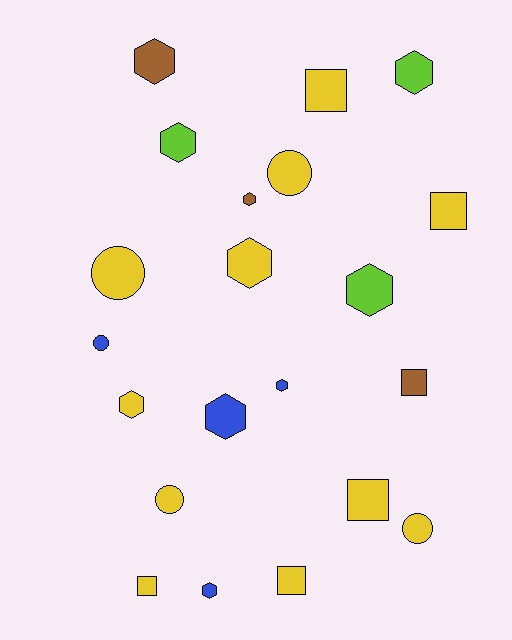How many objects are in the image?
There are 21 objects.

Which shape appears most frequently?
Hexagon, with 10 objects.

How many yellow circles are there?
There are 4 yellow circles.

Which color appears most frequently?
Yellow, with 11 objects.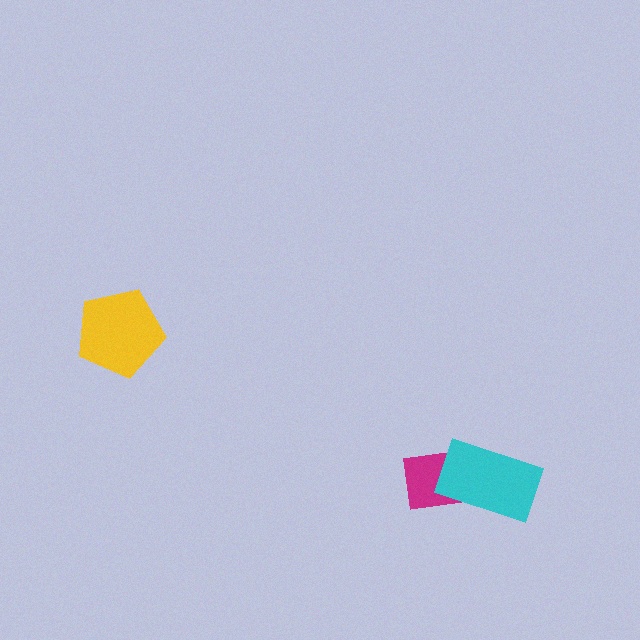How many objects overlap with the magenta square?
1 object overlaps with the magenta square.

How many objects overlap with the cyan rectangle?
1 object overlaps with the cyan rectangle.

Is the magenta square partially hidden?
Yes, it is partially covered by another shape.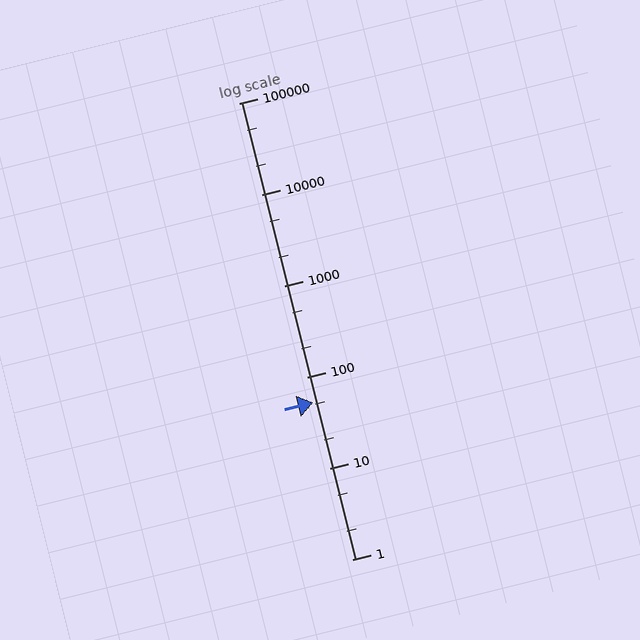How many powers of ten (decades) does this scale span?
The scale spans 5 decades, from 1 to 100000.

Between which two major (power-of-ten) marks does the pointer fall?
The pointer is between 10 and 100.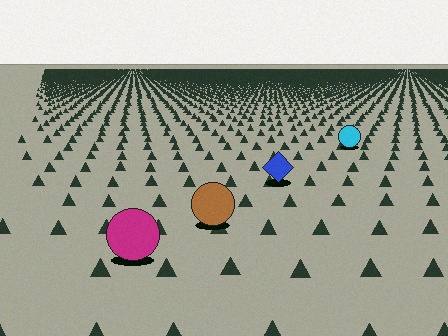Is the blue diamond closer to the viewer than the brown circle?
No. The brown circle is closer — you can tell from the texture gradient: the ground texture is coarser near it.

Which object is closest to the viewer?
The magenta circle is closest. The texture marks near it are larger and more spread out.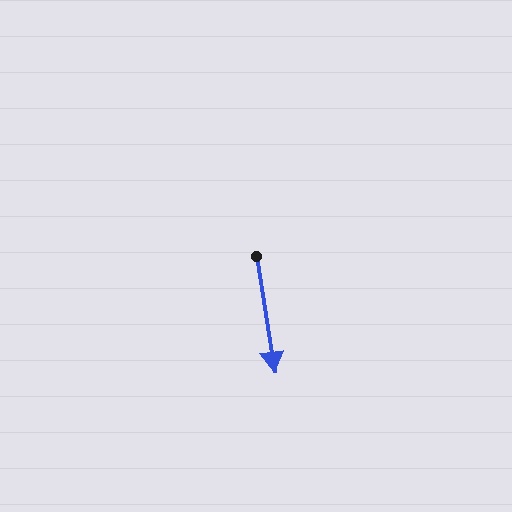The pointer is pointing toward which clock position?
Roughly 6 o'clock.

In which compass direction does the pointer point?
South.